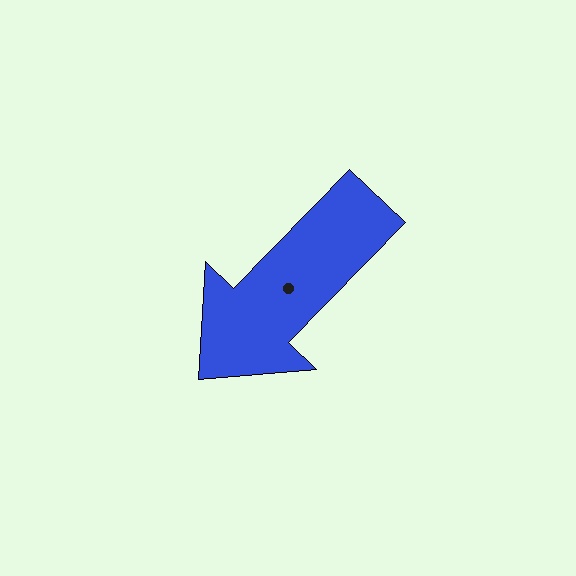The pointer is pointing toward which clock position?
Roughly 7 o'clock.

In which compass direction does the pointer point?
Southwest.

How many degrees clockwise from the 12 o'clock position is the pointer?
Approximately 224 degrees.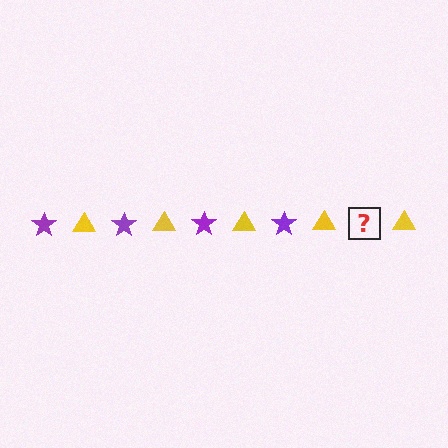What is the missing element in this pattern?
The missing element is a purple star.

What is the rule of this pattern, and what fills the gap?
The rule is that the pattern alternates between purple star and yellow triangle. The gap should be filled with a purple star.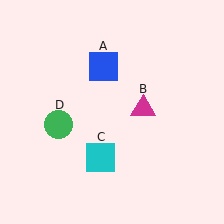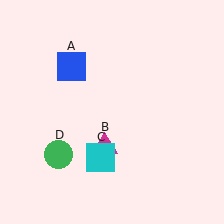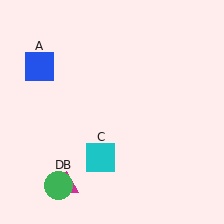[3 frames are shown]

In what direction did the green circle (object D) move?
The green circle (object D) moved down.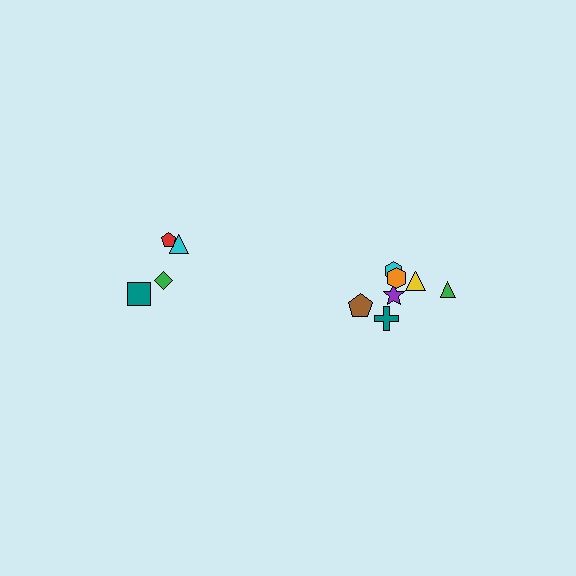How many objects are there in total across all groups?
There are 11 objects.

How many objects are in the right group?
There are 7 objects.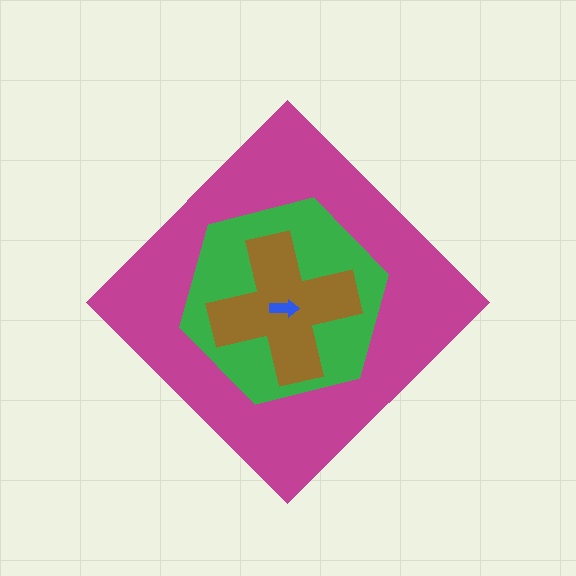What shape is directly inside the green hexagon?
The brown cross.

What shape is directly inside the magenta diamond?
The green hexagon.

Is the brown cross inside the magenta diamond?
Yes.